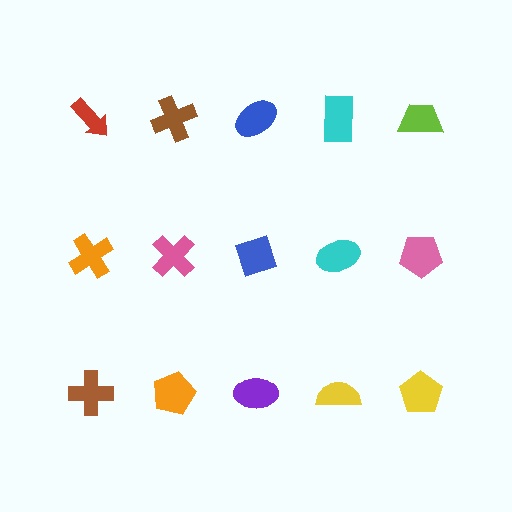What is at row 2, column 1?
An orange cross.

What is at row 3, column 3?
A purple ellipse.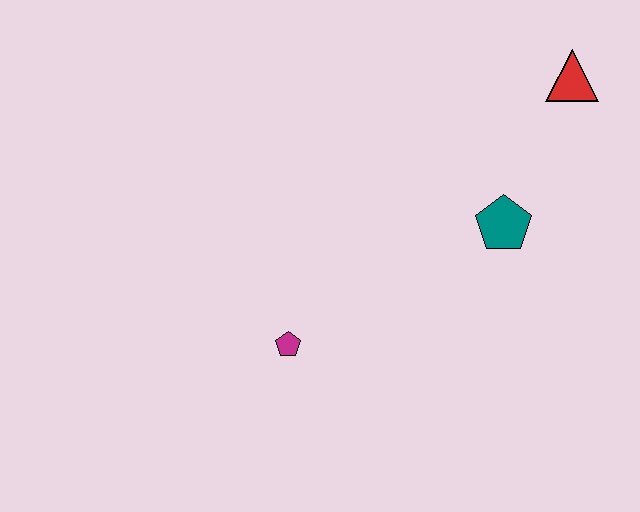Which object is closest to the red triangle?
The teal pentagon is closest to the red triangle.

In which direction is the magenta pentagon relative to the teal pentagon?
The magenta pentagon is to the left of the teal pentagon.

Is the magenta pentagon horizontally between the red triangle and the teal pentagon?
No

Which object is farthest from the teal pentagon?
The magenta pentagon is farthest from the teal pentagon.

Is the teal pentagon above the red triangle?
No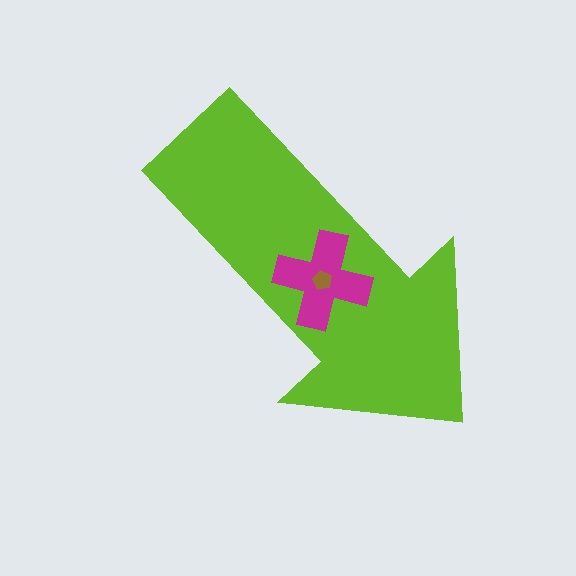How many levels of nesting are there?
3.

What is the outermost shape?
The lime arrow.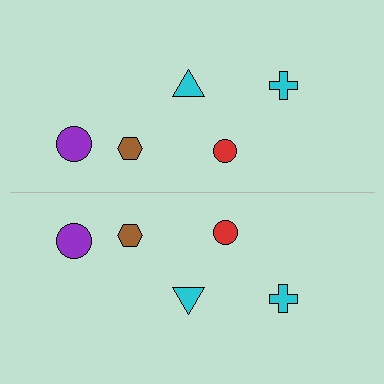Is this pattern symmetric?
Yes, this pattern has bilateral (reflection) symmetry.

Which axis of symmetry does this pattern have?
The pattern has a horizontal axis of symmetry running through the center of the image.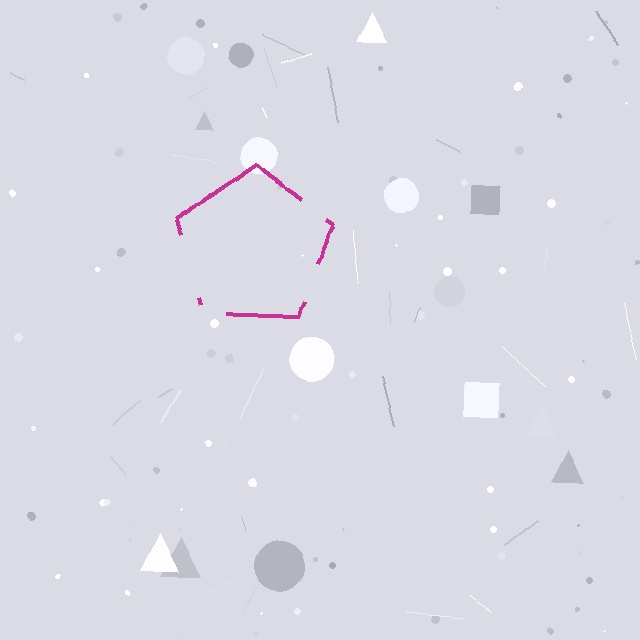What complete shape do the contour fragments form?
The contour fragments form a pentagon.